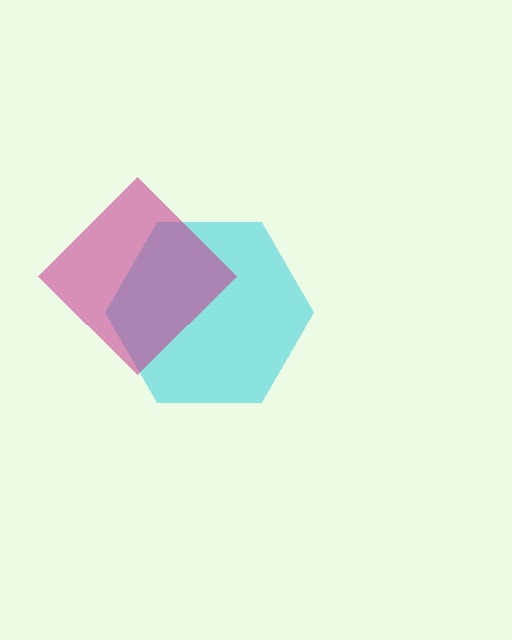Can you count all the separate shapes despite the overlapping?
Yes, there are 2 separate shapes.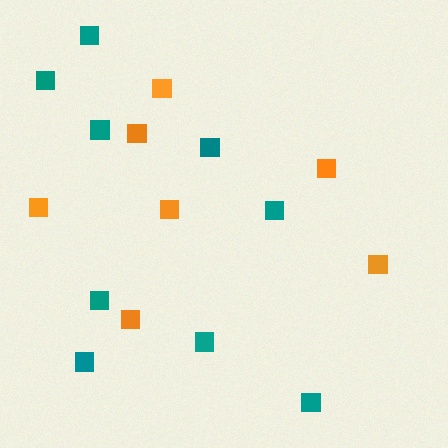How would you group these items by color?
There are 2 groups: one group of orange squares (7) and one group of teal squares (9).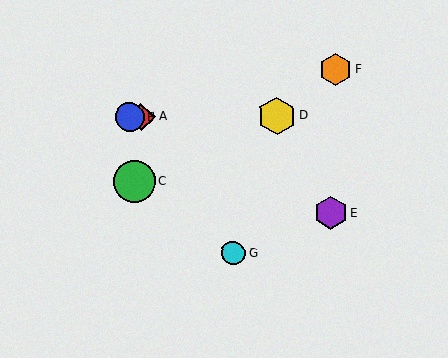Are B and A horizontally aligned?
Yes, both are at y≈117.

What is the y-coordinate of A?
Object A is at y≈117.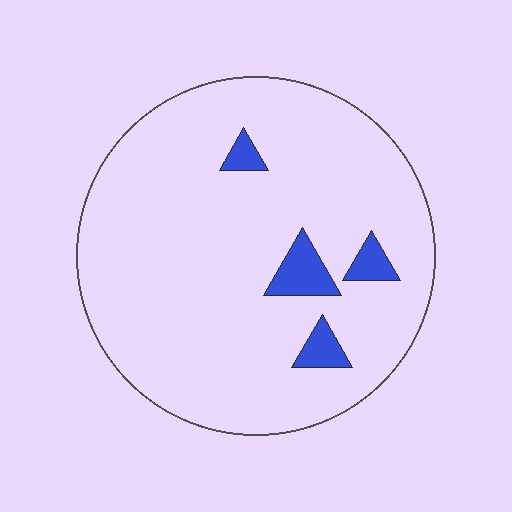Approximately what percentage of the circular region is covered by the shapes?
Approximately 5%.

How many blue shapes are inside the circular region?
4.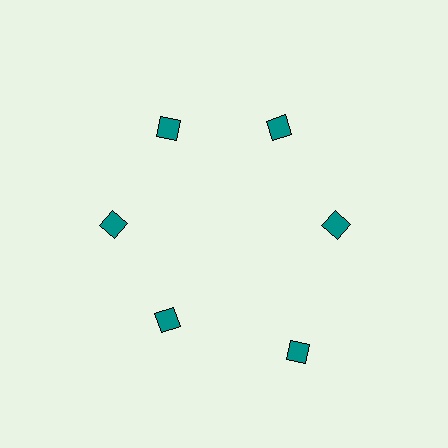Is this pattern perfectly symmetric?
No. The 6 teal diamonds are arranged in a ring, but one element near the 5 o'clock position is pushed outward from the center, breaking the 6-fold rotational symmetry.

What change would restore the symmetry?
The symmetry would be restored by moving it inward, back onto the ring so that all 6 diamonds sit at equal angles and equal distance from the center.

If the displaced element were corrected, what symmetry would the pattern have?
It would have 6-fold rotational symmetry — the pattern would map onto itself every 60 degrees.